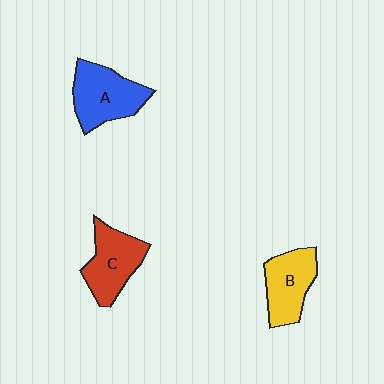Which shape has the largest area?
Shape A (blue).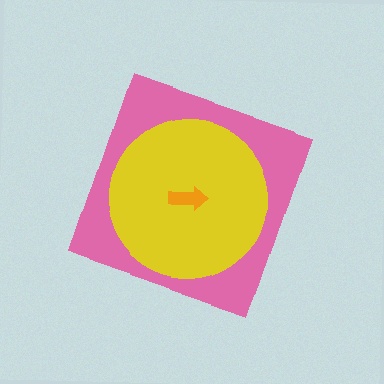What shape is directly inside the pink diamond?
The yellow circle.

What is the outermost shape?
The pink diamond.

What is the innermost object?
The orange arrow.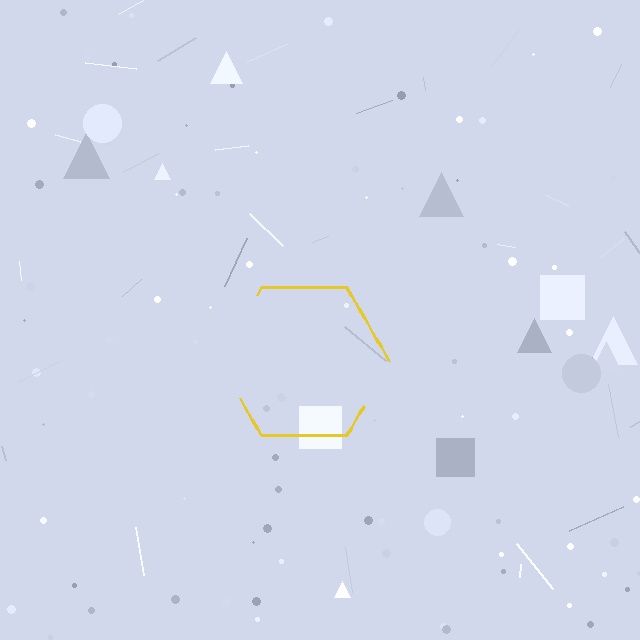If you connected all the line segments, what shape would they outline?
They would outline a hexagon.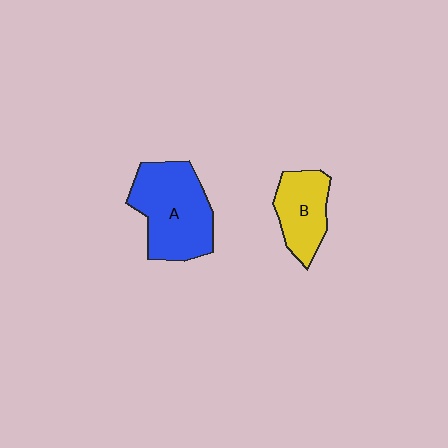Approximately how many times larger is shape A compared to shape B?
Approximately 1.7 times.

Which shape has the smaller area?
Shape B (yellow).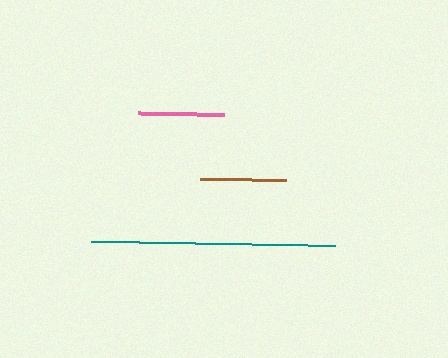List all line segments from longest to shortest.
From longest to shortest: teal, brown, pink.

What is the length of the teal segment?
The teal segment is approximately 245 pixels long.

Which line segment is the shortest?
The pink line is the shortest at approximately 85 pixels.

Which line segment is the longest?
The teal line is the longest at approximately 245 pixels.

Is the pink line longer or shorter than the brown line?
The brown line is longer than the pink line.